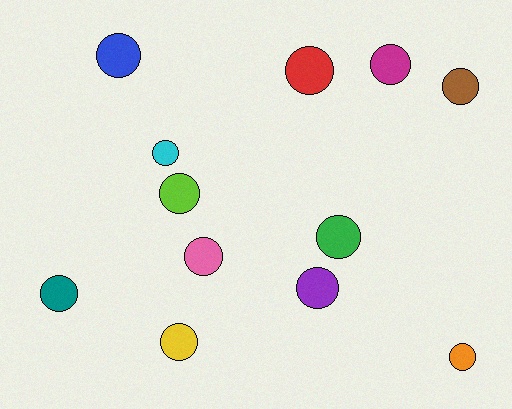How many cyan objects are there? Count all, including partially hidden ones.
There is 1 cyan object.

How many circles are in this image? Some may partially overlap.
There are 12 circles.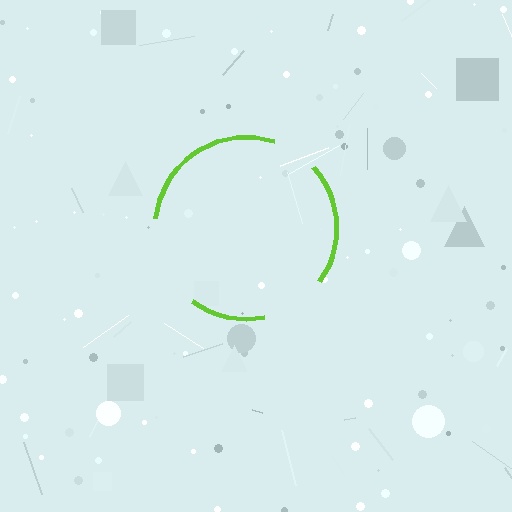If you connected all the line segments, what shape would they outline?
They would outline a circle.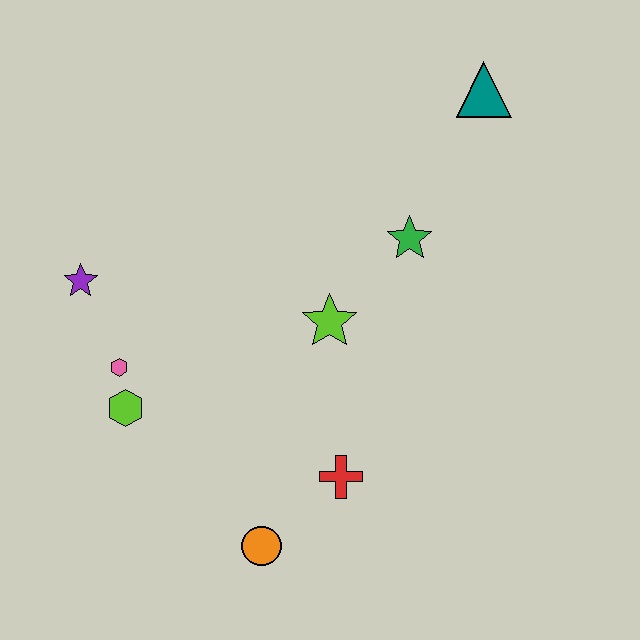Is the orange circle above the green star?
No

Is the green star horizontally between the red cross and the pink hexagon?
No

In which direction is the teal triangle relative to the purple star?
The teal triangle is to the right of the purple star.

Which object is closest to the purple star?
The pink hexagon is closest to the purple star.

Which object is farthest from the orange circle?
The teal triangle is farthest from the orange circle.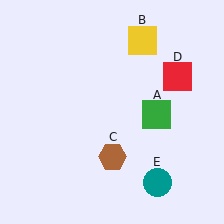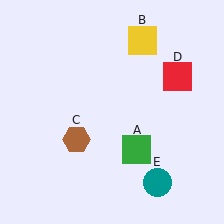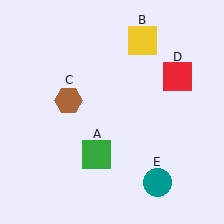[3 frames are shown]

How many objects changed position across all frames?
2 objects changed position: green square (object A), brown hexagon (object C).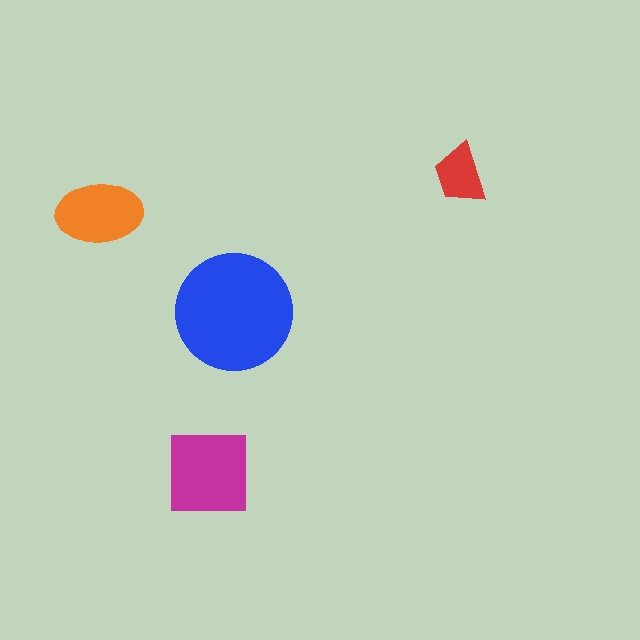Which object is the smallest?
The red trapezoid.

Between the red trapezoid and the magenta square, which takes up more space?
The magenta square.